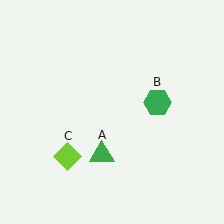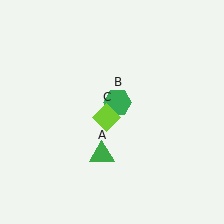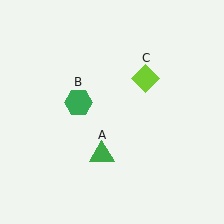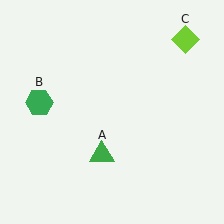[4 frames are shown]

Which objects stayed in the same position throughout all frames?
Green triangle (object A) remained stationary.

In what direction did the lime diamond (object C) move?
The lime diamond (object C) moved up and to the right.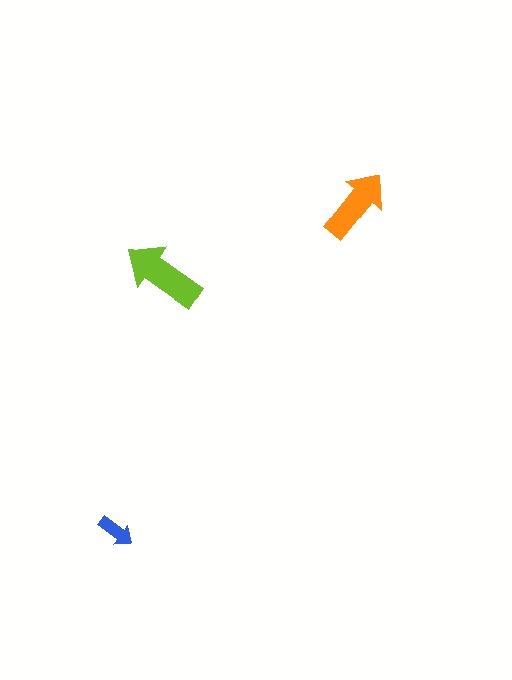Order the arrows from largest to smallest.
the lime one, the orange one, the blue one.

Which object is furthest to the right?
The orange arrow is rightmost.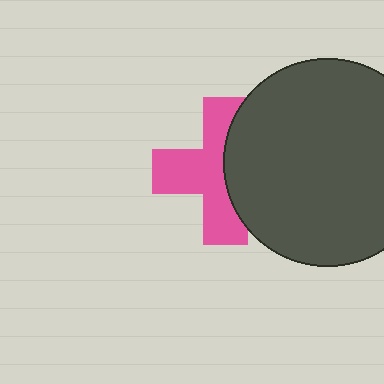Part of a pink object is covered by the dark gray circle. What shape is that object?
It is a cross.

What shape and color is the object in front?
The object in front is a dark gray circle.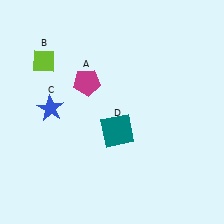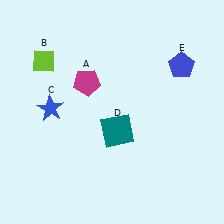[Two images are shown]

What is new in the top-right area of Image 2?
A blue pentagon (E) was added in the top-right area of Image 2.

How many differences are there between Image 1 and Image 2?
There is 1 difference between the two images.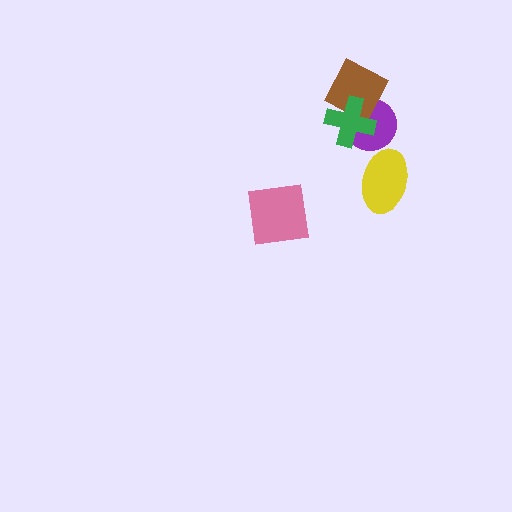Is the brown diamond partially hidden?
Yes, it is partially covered by another shape.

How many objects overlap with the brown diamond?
2 objects overlap with the brown diamond.